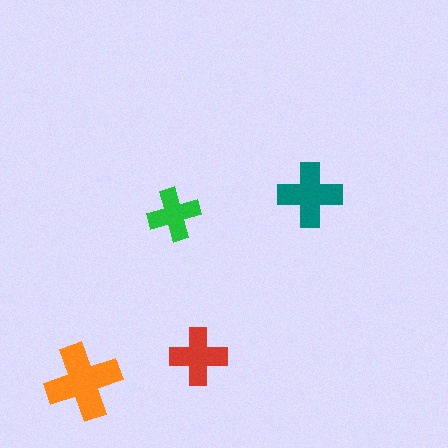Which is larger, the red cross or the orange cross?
The orange one.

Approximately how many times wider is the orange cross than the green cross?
About 1.5 times wider.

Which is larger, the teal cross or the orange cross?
The orange one.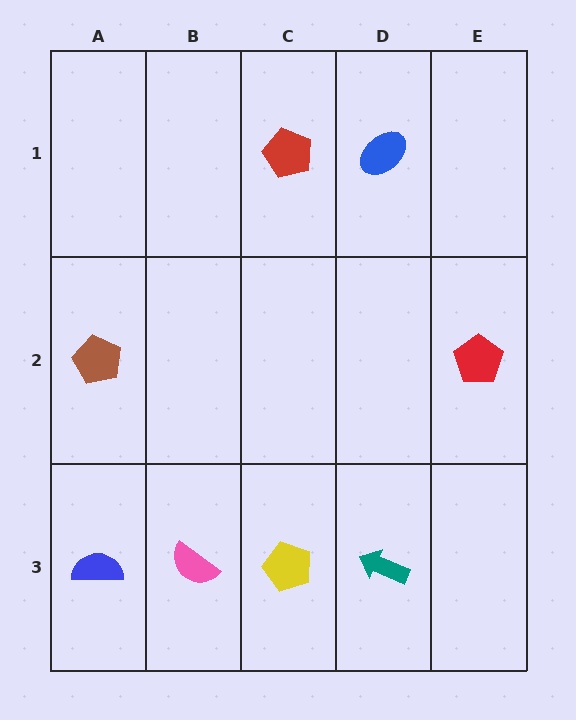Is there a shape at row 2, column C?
No, that cell is empty.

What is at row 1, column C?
A red pentagon.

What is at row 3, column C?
A yellow pentagon.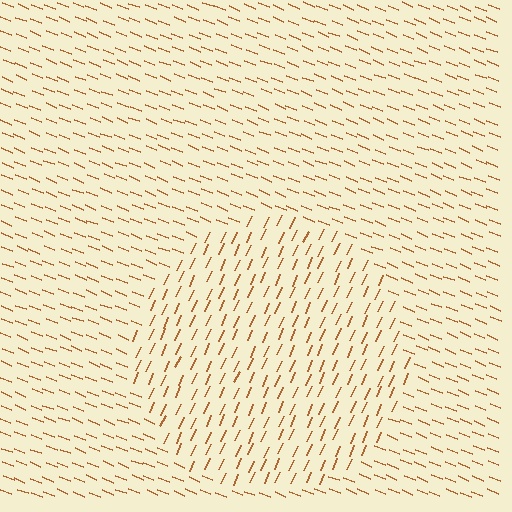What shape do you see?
I see a circle.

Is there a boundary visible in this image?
Yes, there is a texture boundary formed by a change in line orientation.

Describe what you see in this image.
The image is filled with small brown line segments. A circle region in the image has lines oriented differently from the surrounding lines, creating a visible texture boundary.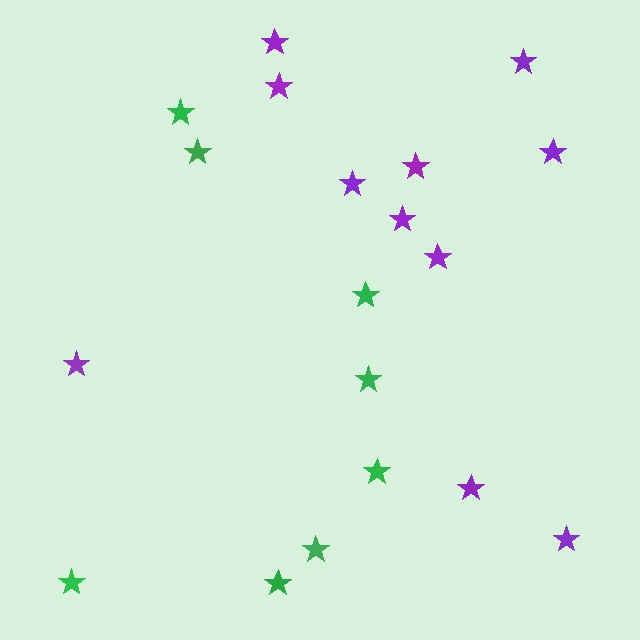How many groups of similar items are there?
There are 2 groups: one group of purple stars (11) and one group of green stars (8).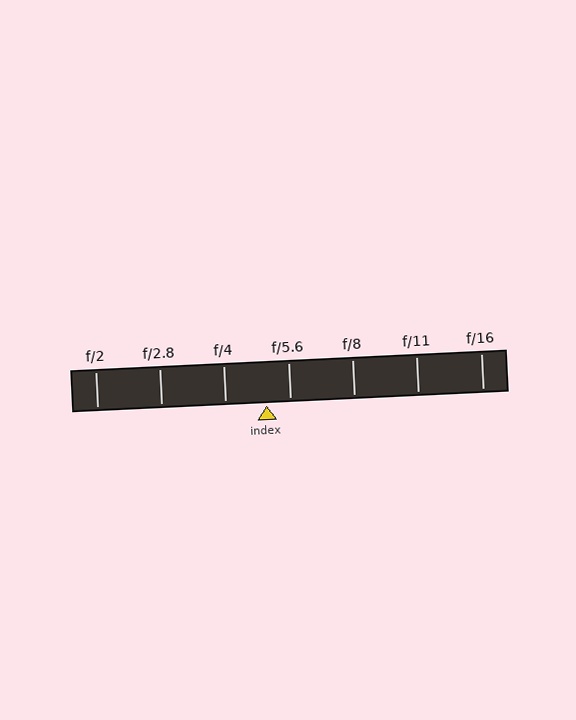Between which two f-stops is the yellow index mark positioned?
The index mark is between f/4 and f/5.6.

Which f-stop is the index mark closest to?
The index mark is closest to f/5.6.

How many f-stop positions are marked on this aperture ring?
There are 7 f-stop positions marked.